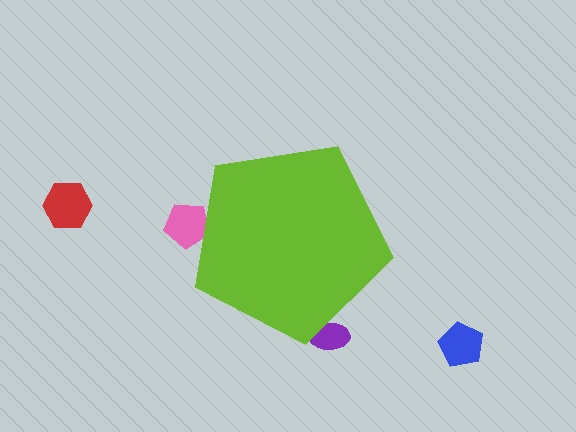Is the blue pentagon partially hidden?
No, the blue pentagon is fully visible.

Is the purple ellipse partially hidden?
Yes, the purple ellipse is partially hidden behind the lime pentagon.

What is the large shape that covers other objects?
A lime pentagon.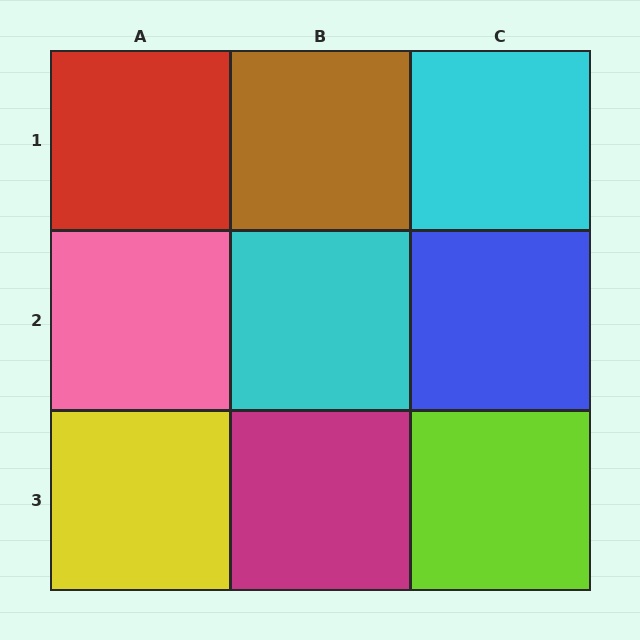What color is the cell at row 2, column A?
Pink.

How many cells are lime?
1 cell is lime.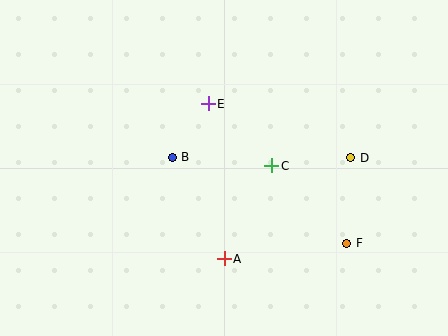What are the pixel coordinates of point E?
Point E is at (208, 104).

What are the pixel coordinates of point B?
Point B is at (172, 157).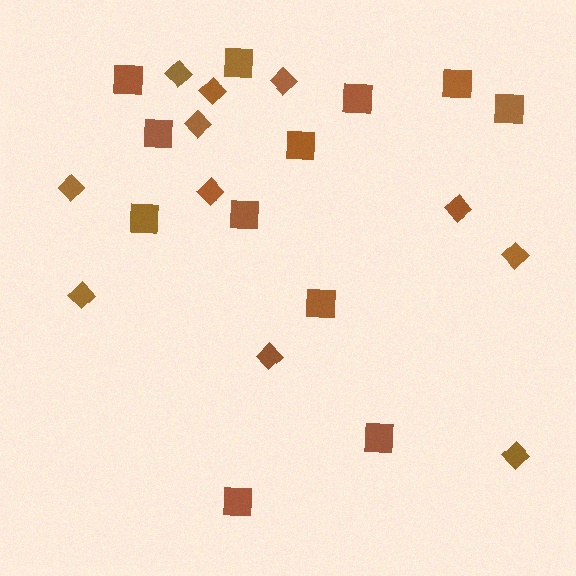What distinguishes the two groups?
There are 2 groups: one group of diamonds (11) and one group of squares (12).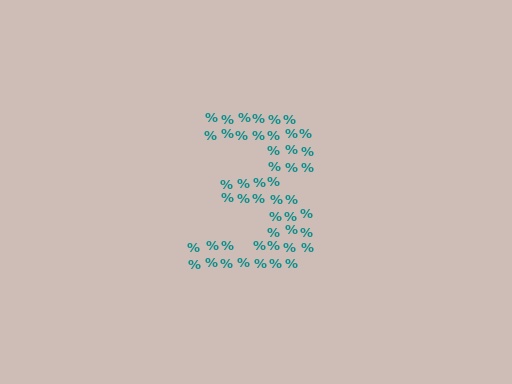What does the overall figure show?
The overall figure shows the digit 3.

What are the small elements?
The small elements are percent signs.